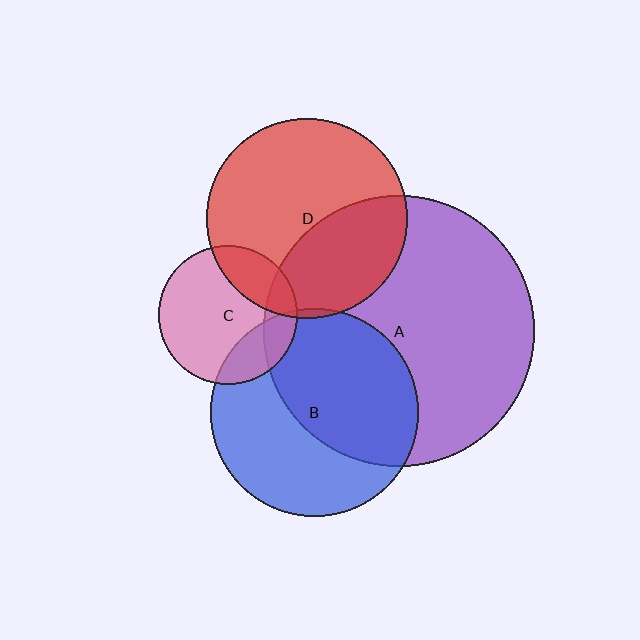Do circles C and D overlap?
Yes.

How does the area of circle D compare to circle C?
Approximately 2.1 times.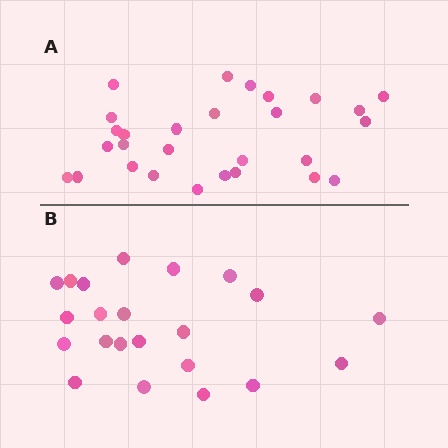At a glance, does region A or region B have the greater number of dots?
Region A (the top region) has more dots.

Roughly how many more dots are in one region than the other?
Region A has about 6 more dots than region B.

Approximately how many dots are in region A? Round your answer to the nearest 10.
About 30 dots. (The exact count is 28, which rounds to 30.)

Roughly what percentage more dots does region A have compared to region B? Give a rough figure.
About 25% more.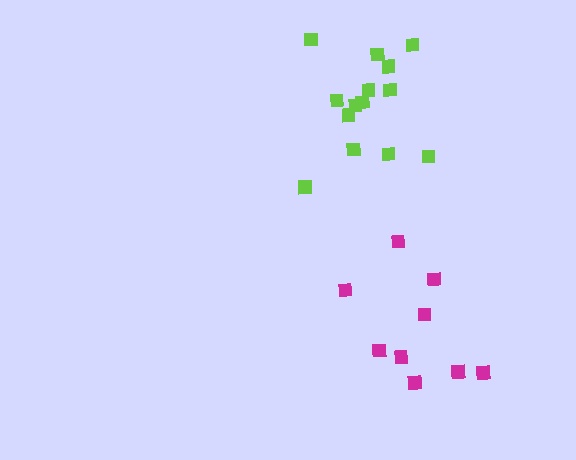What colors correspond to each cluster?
The clusters are colored: magenta, lime.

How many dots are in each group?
Group 1: 9 dots, Group 2: 14 dots (23 total).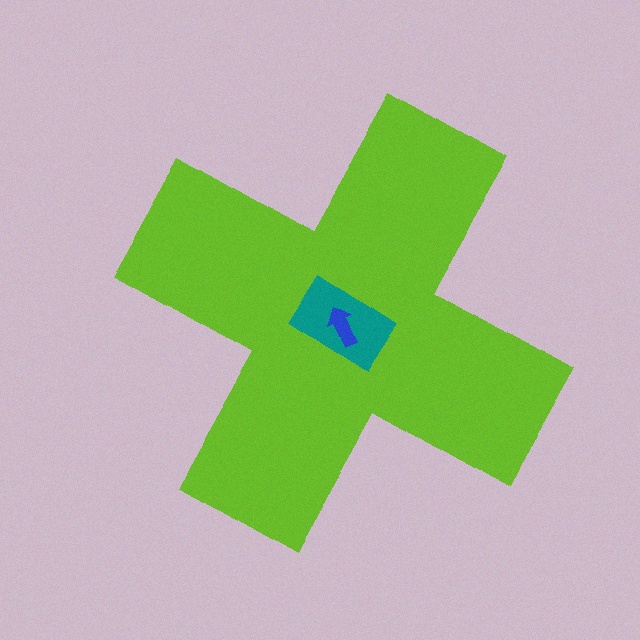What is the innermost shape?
The blue arrow.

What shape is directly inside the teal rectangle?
The blue arrow.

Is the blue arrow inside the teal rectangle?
Yes.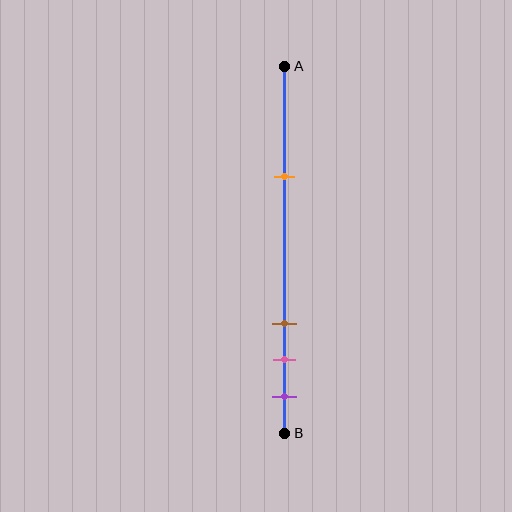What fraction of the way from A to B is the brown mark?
The brown mark is approximately 70% (0.7) of the way from A to B.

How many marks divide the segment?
There are 4 marks dividing the segment.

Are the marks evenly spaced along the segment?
No, the marks are not evenly spaced.